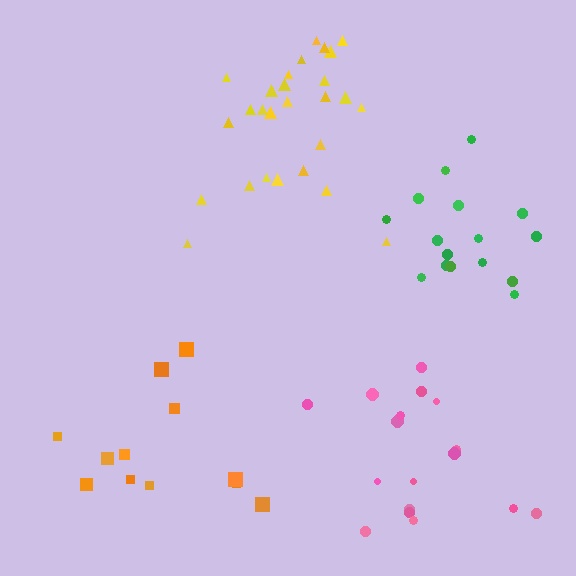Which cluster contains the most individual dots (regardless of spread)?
Yellow (27).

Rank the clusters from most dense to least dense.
green, yellow, pink, orange.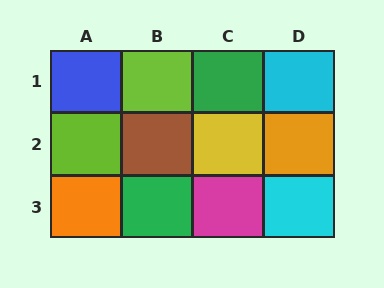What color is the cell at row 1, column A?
Blue.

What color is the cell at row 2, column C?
Yellow.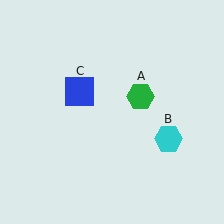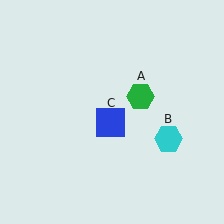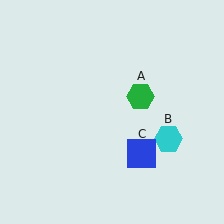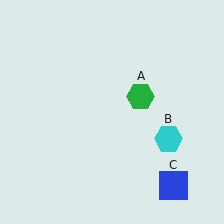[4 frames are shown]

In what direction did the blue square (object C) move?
The blue square (object C) moved down and to the right.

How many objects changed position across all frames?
1 object changed position: blue square (object C).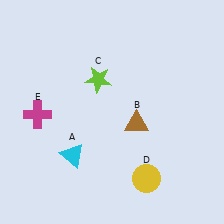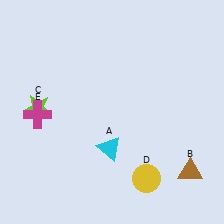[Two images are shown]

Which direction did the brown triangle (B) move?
The brown triangle (B) moved right.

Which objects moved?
The objects that moved are: the cyan triangle (A), the brown triangle (B), the lime star (C).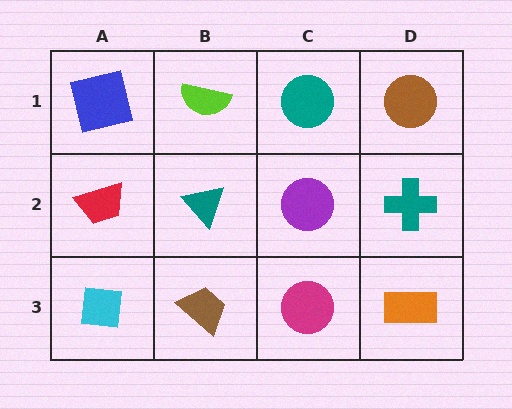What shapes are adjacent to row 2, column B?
A lime semicircle (row 1, column B), a brown trapezoid (row 3, column B), a red trapezoid (row 2, column A), a purple circle (row 2, column C).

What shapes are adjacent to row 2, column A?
A blue square (row 1, column A), a cyan square (row 3, column A), a teal triangle (row 2, column B).